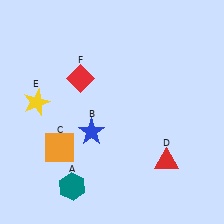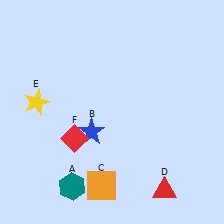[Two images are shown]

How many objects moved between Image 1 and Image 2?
3 objects moved between the two images.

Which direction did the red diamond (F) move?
The red diamond (F) moved down.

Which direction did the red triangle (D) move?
The red triangle (D) moved down.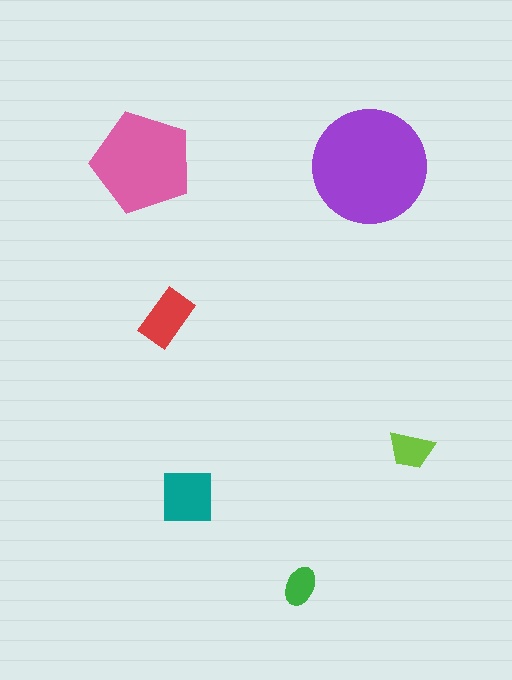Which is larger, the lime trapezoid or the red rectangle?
The red rectangle.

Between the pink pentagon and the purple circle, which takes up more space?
The purple circle.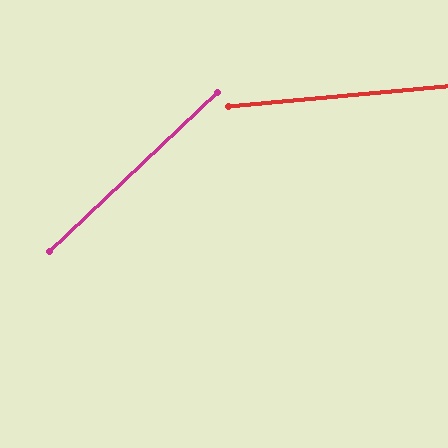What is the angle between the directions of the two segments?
Approximately 38 degrees.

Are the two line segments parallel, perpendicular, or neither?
Neither parallel nor perpendicular — they differ by about 38°.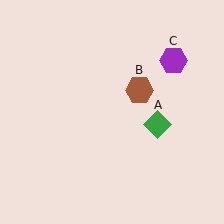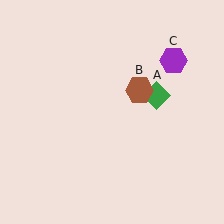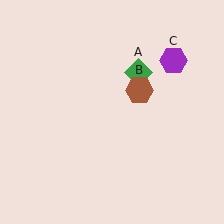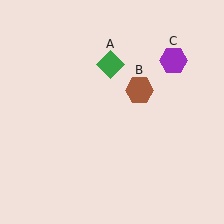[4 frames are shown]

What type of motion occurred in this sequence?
The green diamond (object A) rotated counterclockwise around the center of the scene.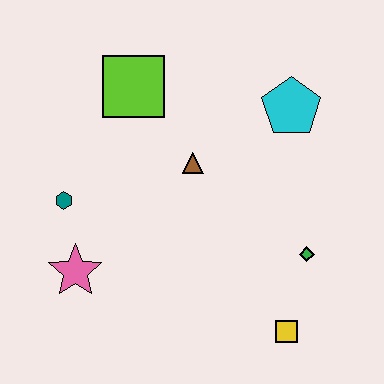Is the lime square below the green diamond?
No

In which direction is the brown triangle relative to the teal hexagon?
The brown triangle is to the right of the teal hexagon.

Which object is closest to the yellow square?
The green diamond is closest to the yellow square.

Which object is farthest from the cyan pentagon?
The pink star is farthest from the cyan pentagon.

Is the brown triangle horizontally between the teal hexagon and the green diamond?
Yes